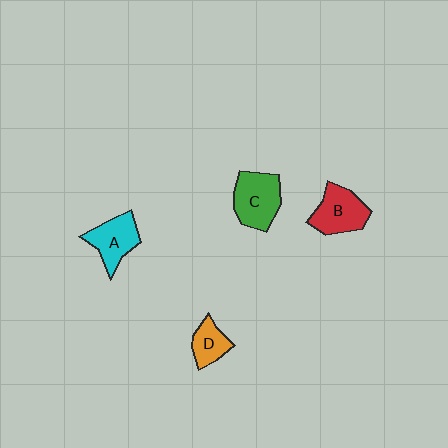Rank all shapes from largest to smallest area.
From largest to smallest: C (green), B (red), A (cyan), D (orange).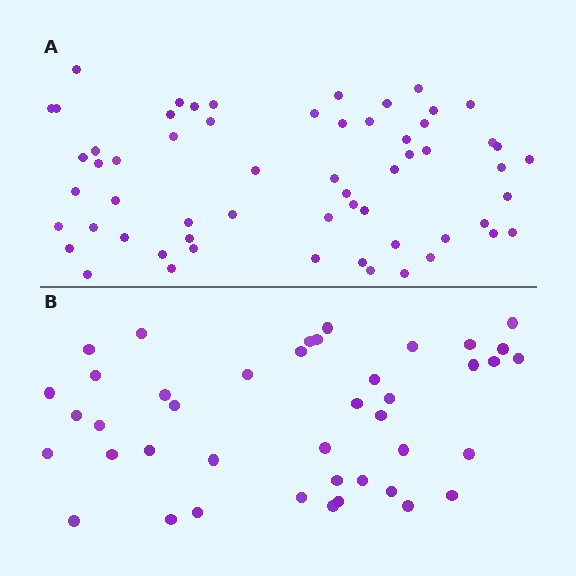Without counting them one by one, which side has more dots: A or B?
Region A (the top region) has more dots.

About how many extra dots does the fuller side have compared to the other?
Region A has approximately 20 more dots than region B.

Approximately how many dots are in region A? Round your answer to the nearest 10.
About 60 dots.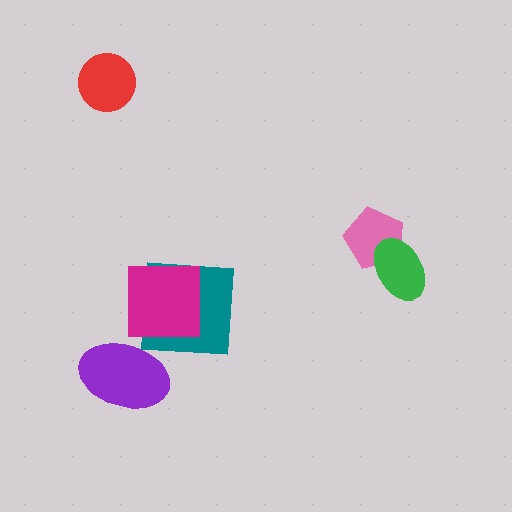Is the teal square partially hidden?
Yes, it is partially covered by another shape.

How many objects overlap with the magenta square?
1 object overlaps with the magenta square.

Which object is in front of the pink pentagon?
The green ellipse is in front of the pink pentagon.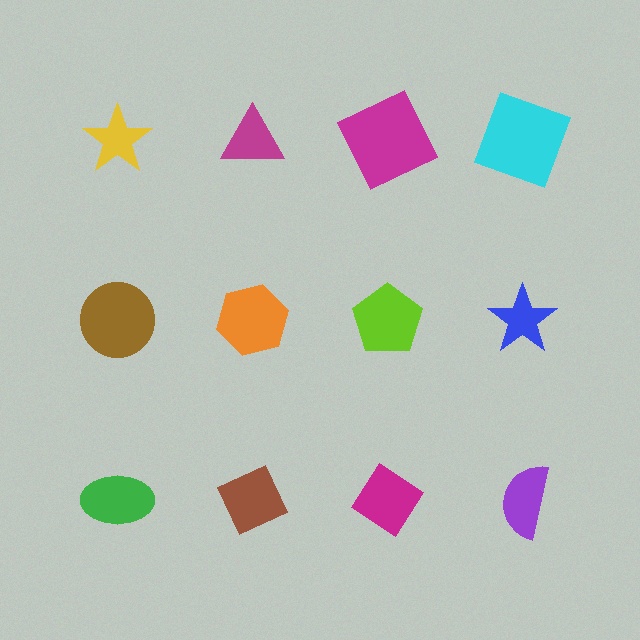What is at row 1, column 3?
A magenta square.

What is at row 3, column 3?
A magenta diamond.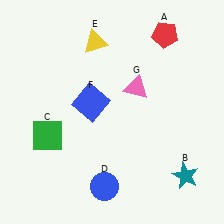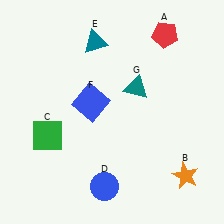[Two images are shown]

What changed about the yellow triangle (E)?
In Image 1, E is yellow. In Image 2, it changed to teal.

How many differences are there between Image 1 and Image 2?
There are 3 differences between the two images.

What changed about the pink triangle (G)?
In Image 1, G is pink. In Image 2, it changed to teal.